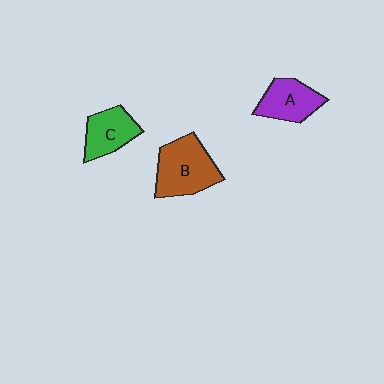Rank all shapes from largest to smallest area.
From largest to smallest: B (brown), A (purple), C (green).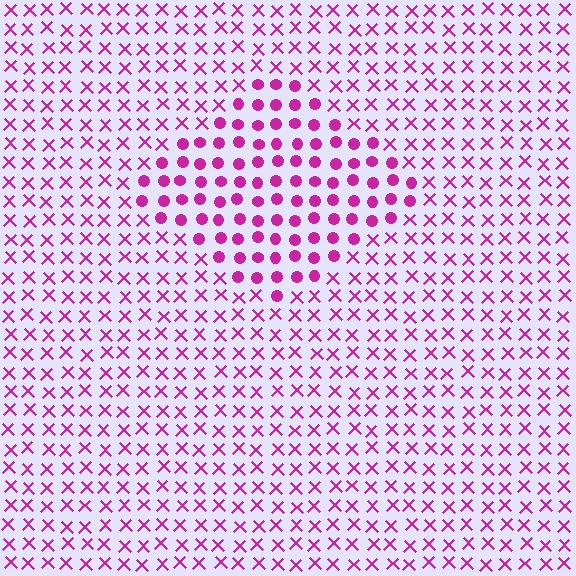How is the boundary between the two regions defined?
The boundary is defined by a change in element shape: circles inside vs. X marks outside. All elements share the same color and spacing.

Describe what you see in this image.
The image is filled with small magenta elements arranged in a uniform grid. A diamond-shaped region contains circles, while the surrounding area contains X marks. The boundary is defined purely by the change in element shape.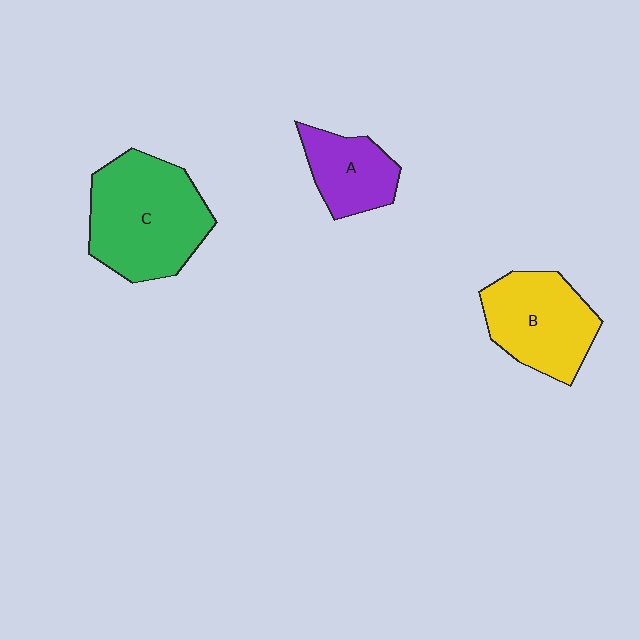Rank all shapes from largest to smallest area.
From largest to smallest: C (green), B (yellow), A (purple).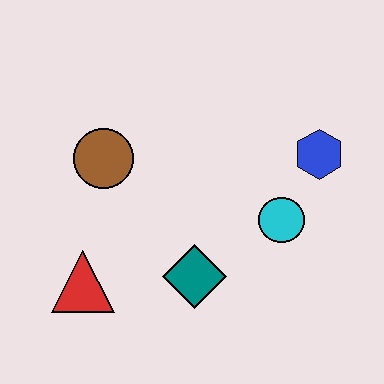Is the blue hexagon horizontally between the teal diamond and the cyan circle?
No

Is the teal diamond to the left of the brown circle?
No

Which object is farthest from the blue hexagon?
The red triangle is farthest from the blue hexagon.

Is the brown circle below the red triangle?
No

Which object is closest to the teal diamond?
The cyan circle is closest to the teal diamond.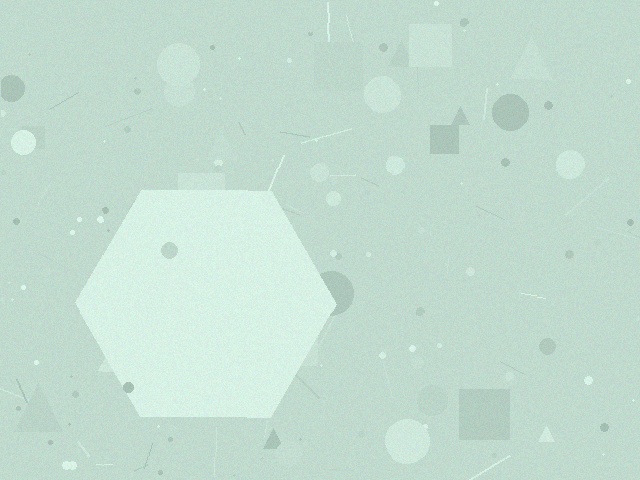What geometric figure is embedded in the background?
A hexagon is embedded in the background.